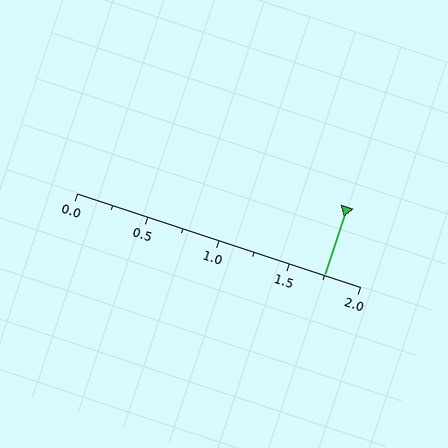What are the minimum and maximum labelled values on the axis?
The axis runs from 0.0 to 2.0.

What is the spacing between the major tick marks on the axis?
The major ticks are spaced 0.5 apart.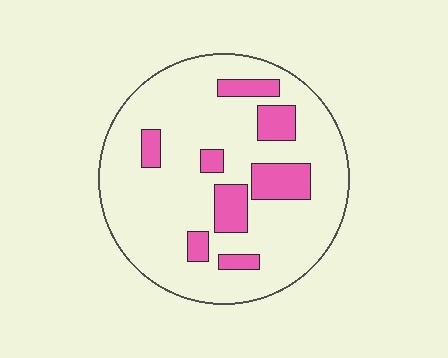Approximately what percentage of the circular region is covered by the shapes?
Approximately 20%.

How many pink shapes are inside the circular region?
8.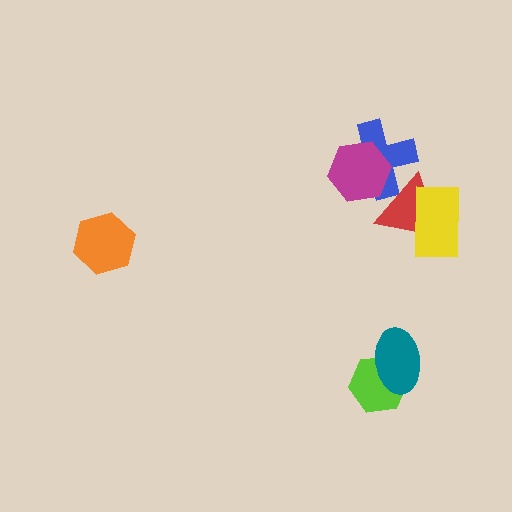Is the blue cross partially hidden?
Yes, it is partially covered by another shape.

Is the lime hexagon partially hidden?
Yes, it is partially covered by another shape.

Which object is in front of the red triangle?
The yellow rectangle is in front of the red triangle.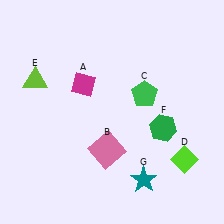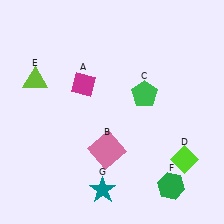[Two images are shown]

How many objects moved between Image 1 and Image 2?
2 objects moved between the two images.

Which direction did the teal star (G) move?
The teal star (G) moved left.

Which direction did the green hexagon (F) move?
The green hexagon (F) moved down.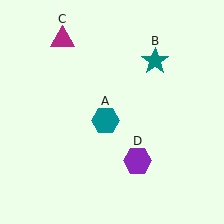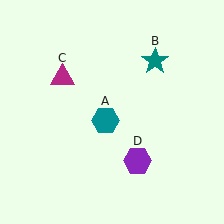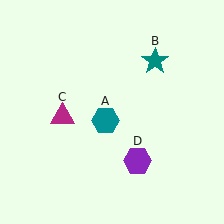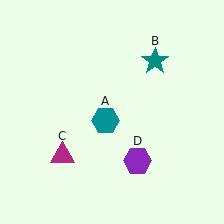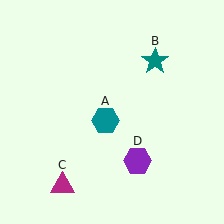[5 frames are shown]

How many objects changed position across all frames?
1 object changed position: magenta triangle (object C).